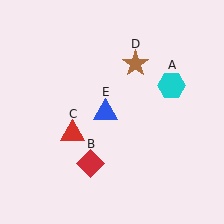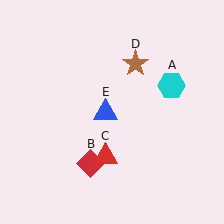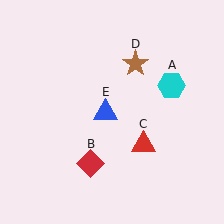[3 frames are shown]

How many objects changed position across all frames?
1 object changed position: red triangle (object C).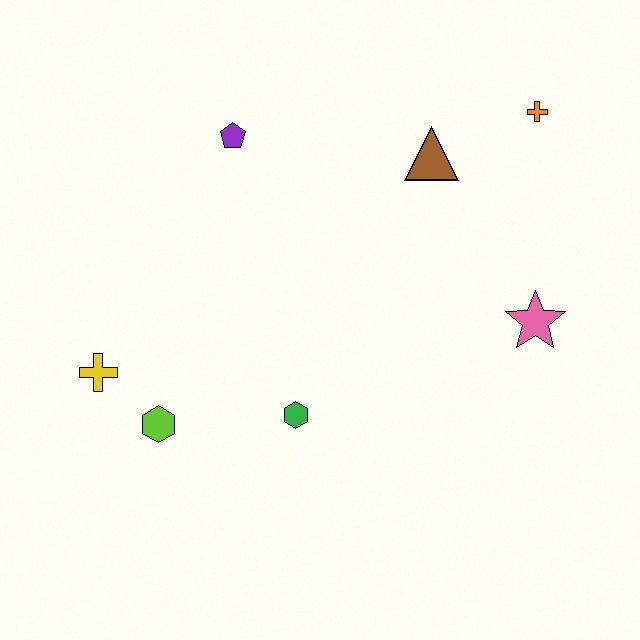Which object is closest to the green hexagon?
The lime hexagon is closest to the green hexagon.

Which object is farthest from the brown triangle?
The yellow cross is farthest from the brown triangle.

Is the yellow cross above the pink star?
No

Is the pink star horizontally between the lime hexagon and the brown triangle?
No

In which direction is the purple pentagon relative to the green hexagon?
The purple pentagon is above the green hexagon.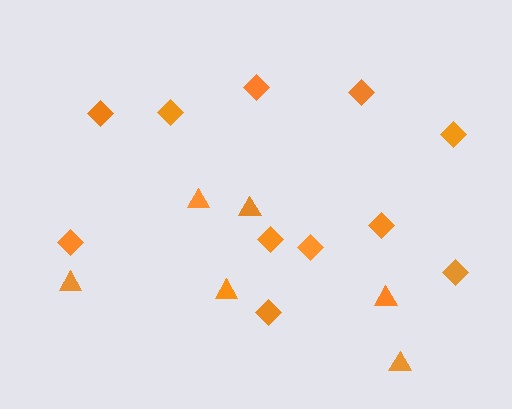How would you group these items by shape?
There are 2 groups: one group of diamonds (11) and one group of triangles (6).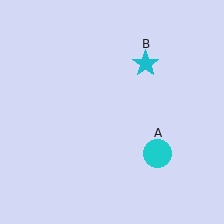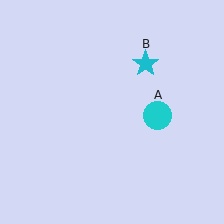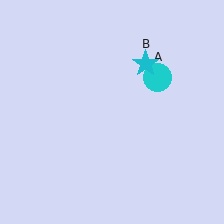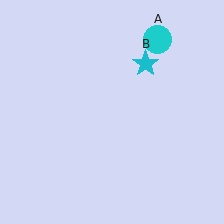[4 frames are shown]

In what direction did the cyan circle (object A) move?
The cyan circle (object A) moved up.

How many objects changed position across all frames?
1 object changed position: cyan circle (object A).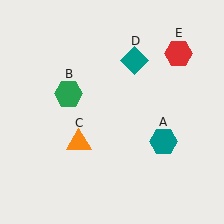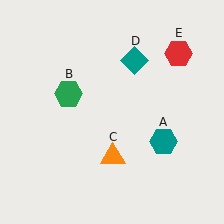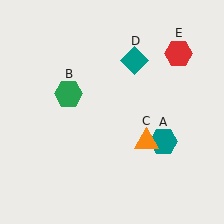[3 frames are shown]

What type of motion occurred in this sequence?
The orange triangle (object C) rotated counterclockwise around the center of the scene.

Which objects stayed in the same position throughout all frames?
Teal hexagon (object A) and green hexagon (object B) and teal diamond (object D) and red hexagon (object E) remained stationary.